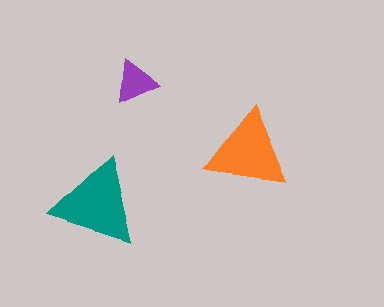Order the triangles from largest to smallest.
the teal one, the orange one, the purple one.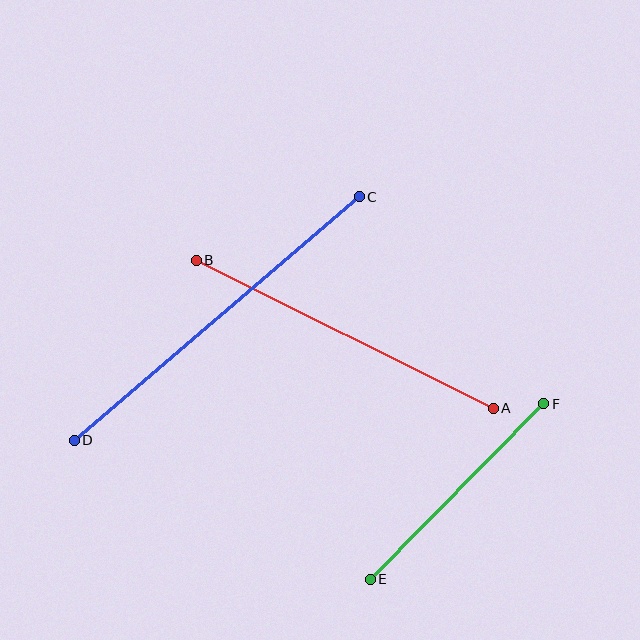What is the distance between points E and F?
The distance is approximately 247 pixels.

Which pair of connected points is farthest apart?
Points C and D are farthest apart.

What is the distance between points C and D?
The distance is approximately 374 pixels.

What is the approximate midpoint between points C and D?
The midpoint is at approximately (217, 319) pixels.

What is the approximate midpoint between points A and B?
The midpoint is at approximately (345, 334) pixels.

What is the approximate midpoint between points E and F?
The midpoint is at approximately (457, 492) pixels.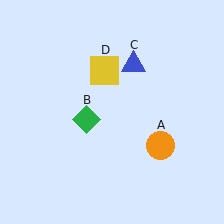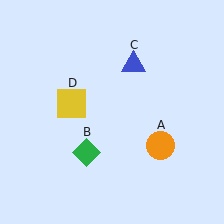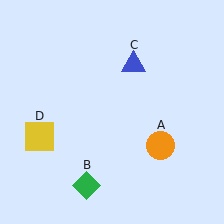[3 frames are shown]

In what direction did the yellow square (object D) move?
The yellow square (object D) moved down and to the left.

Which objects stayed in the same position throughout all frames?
Orange circle (object A) and blue triangle (object C) remained stationary.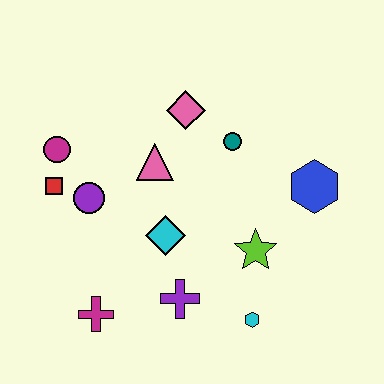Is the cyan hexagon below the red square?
Yes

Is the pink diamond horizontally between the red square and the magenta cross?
No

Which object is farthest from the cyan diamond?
The blue hexagon is farthest from the cyan diamond.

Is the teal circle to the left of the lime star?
Yes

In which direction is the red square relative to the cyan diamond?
The red square is to the left of the cyan diamond.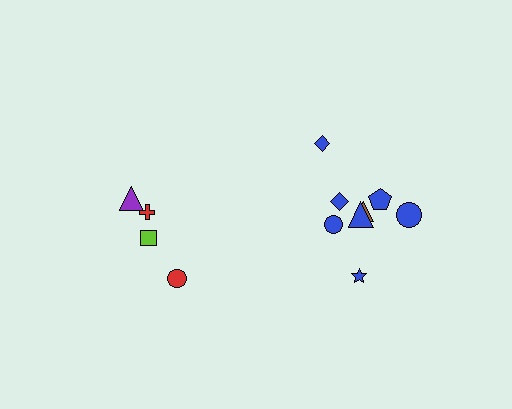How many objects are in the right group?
There are 8 objects.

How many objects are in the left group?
There are 4 objects.